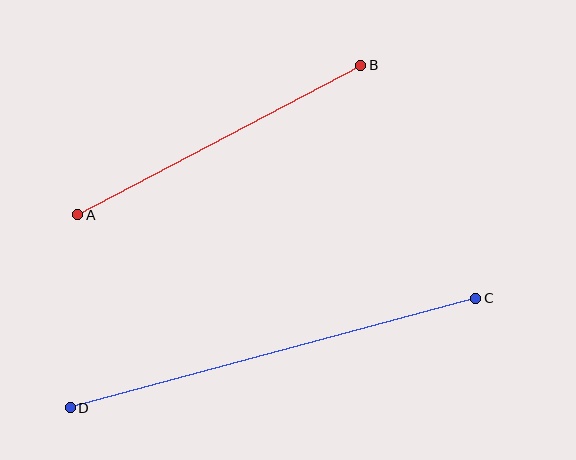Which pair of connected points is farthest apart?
Points C and D are farthest apart.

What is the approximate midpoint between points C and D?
The midpoint is at approximately (273, 353) pixels.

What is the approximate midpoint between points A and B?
The midpoint is at approximately (219, 140) pixels.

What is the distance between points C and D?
The distance is approximately 420 pixels.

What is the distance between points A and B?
The distance is approximately 320 pixels.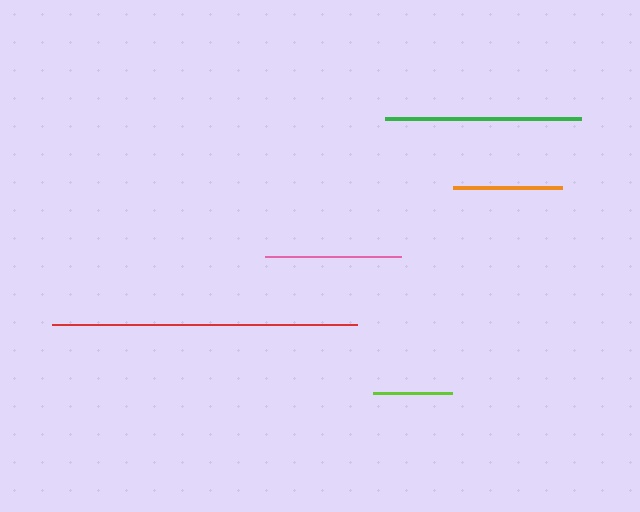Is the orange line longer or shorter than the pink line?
The pink line is longer than the orange line.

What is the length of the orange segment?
The orange segment is approximately 108 pixels long.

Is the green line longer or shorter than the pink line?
The green line is longer than the pink line.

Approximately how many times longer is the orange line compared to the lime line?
The orange line is approximately 1.4 times the length of the lime line.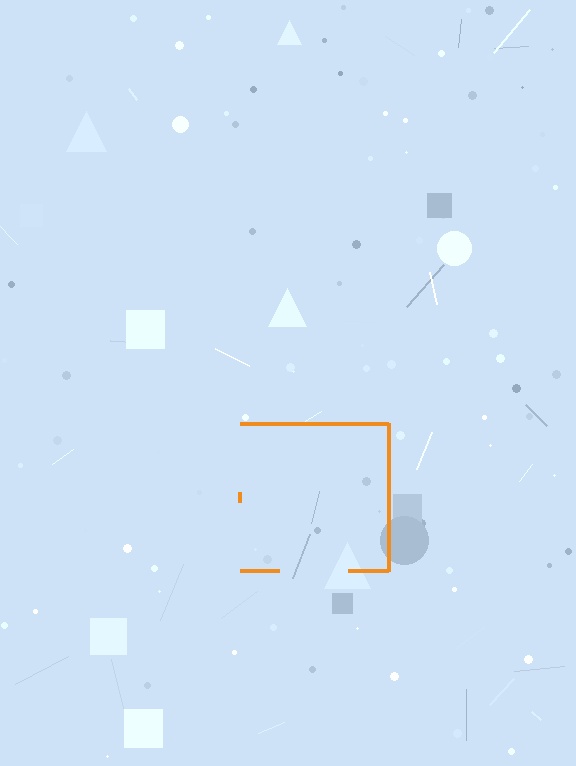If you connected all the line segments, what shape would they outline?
They would outline a square.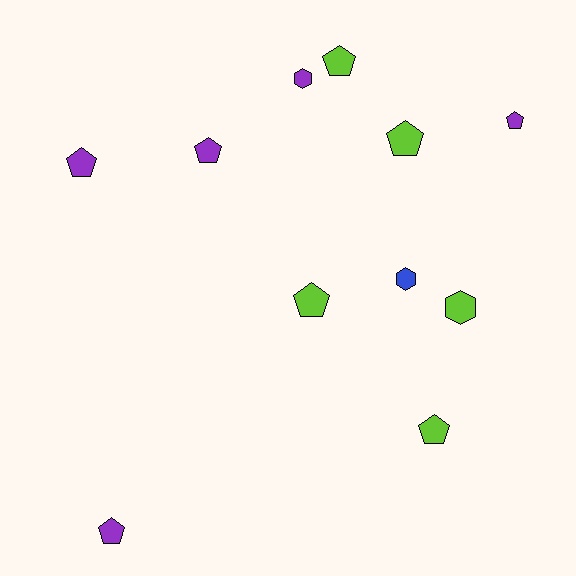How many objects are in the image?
There are 11 objects.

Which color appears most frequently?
Purple, with 5 objects.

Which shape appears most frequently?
Pentagon, with 8 objects.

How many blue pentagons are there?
There are no blue pentagons.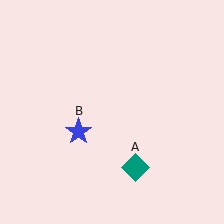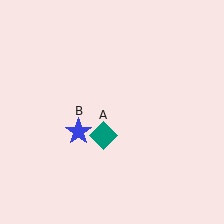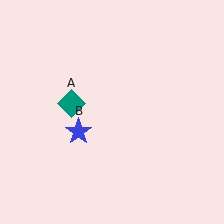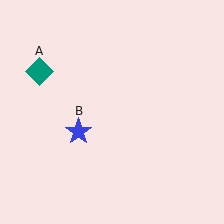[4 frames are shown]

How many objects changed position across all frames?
1 object changed position: teal diamond (object A).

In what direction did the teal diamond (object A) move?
The teal diamond (object A) moved up and to the left.